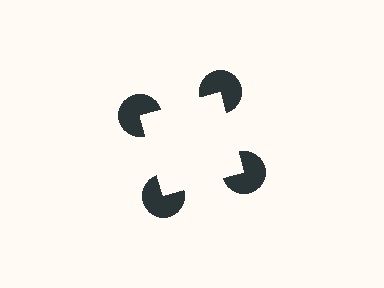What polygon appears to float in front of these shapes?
An illusory square — its edges are inferred from the aligned wedge cuts in the pac-man discs, not physically drawn.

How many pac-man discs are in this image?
There are 4 — one at each vertex of the illusory square.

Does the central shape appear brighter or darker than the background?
It typically appears slightly brighter than the background, even though no actual brightness change is drawn.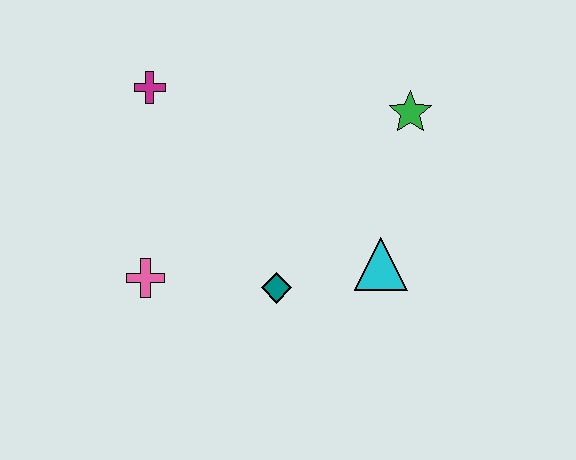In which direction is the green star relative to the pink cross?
The green star is to the right of the pink cross.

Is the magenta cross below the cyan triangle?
No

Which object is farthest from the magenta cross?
The cyan triangle is farthest from the magenta cross.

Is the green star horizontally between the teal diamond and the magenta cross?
No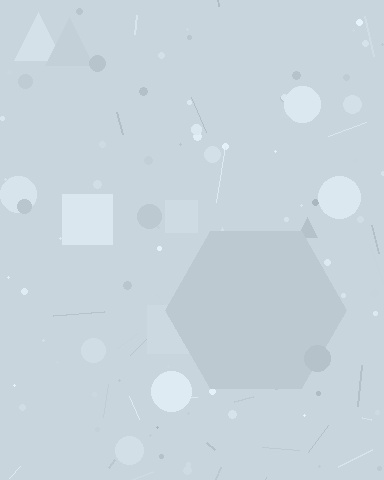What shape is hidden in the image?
A hexagon is hidden in the image.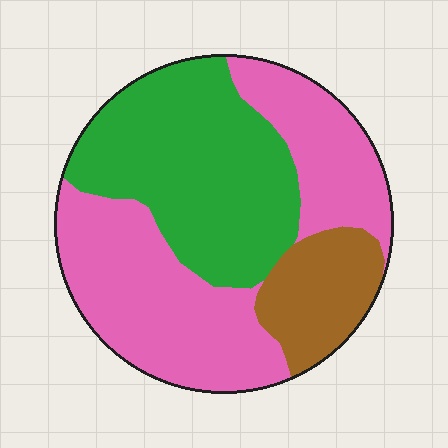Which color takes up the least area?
Brown, at roughly 15%.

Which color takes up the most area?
Pink, at roughly 50%.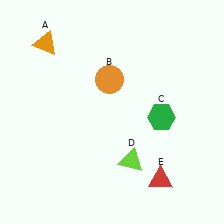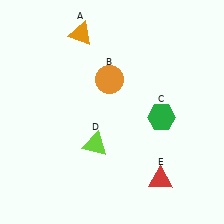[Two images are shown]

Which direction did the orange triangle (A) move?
The orange triangle (A) moved right.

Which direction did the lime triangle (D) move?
The lime triangle (D) moved left.